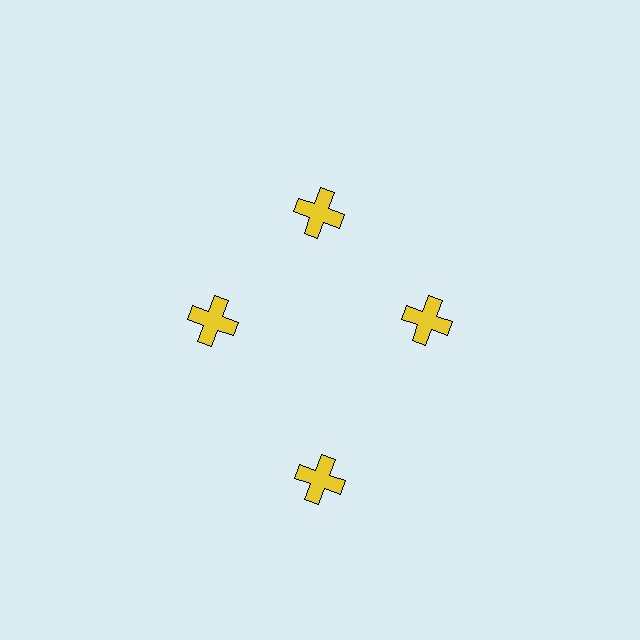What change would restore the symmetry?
The symmetry would be restored by moving it inward, back onto the ring so that all 4 crosses sit at equal angles and equal distance from the center.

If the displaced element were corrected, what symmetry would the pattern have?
It would have 4-fold rotational symmetry — the pattern would map onto itself every 90 degrees.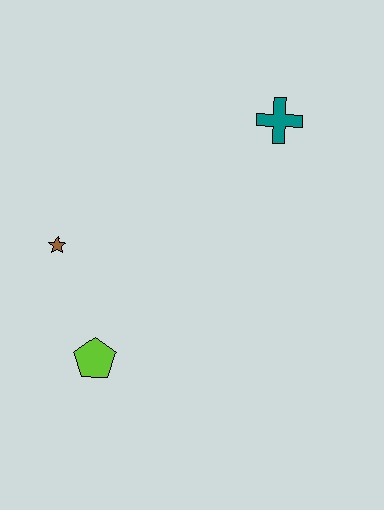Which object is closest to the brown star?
The lime pentagon is closest to the brown star.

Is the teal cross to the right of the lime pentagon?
Yes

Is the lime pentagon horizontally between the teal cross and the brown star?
Yes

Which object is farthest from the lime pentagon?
The teal cross is farthest from the lime pentagon.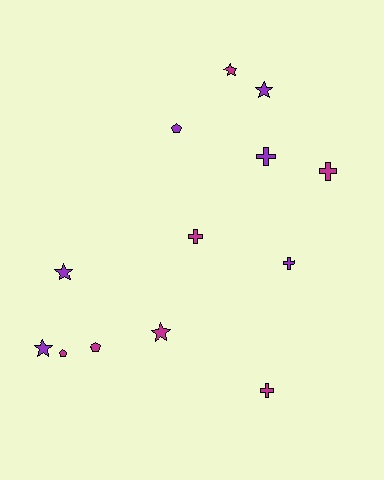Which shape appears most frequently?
Cross, with 5 objects.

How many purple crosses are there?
There are 2 purple crosses.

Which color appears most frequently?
Magenta, with 7 objects.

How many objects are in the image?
There are 13 objects.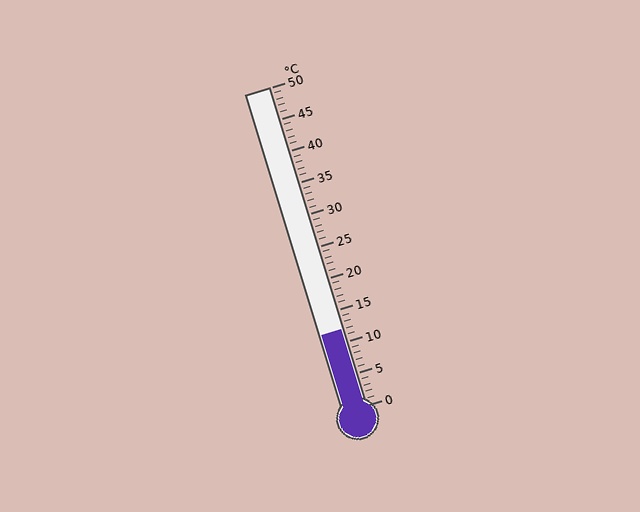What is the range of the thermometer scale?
The thermometer scale ranges from 0°C to 50°C.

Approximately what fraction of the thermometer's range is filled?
The thermometer is filled to approximately 25% of its range.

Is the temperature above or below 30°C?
The temperature is below 30°C.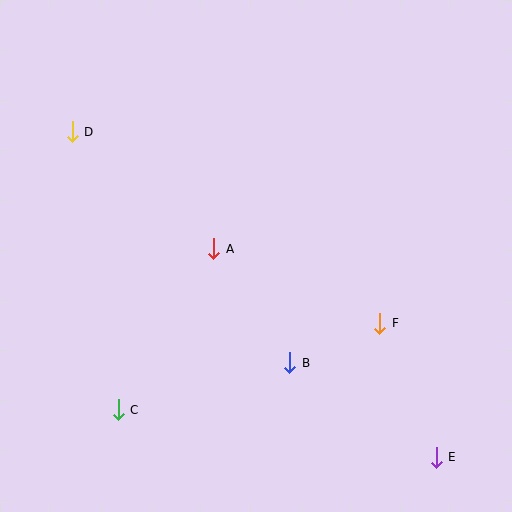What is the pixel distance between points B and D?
The distance between B and D is 317 pixels.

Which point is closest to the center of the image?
Point A at (214, 249) is closest to the center.